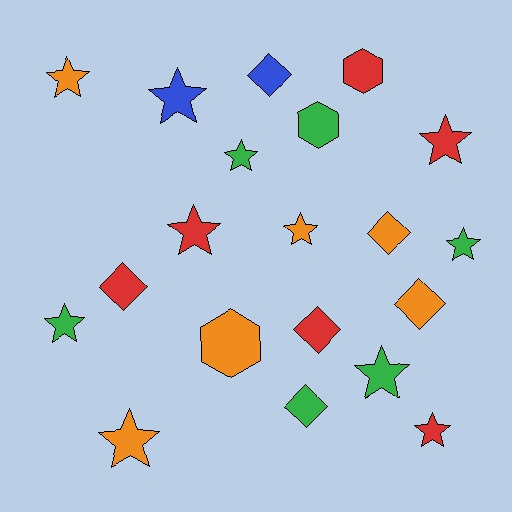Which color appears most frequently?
Red, with 6 objects.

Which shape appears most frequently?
Star, with 11 objects.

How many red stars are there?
There are 3 red stars.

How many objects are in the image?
There are 20 objects.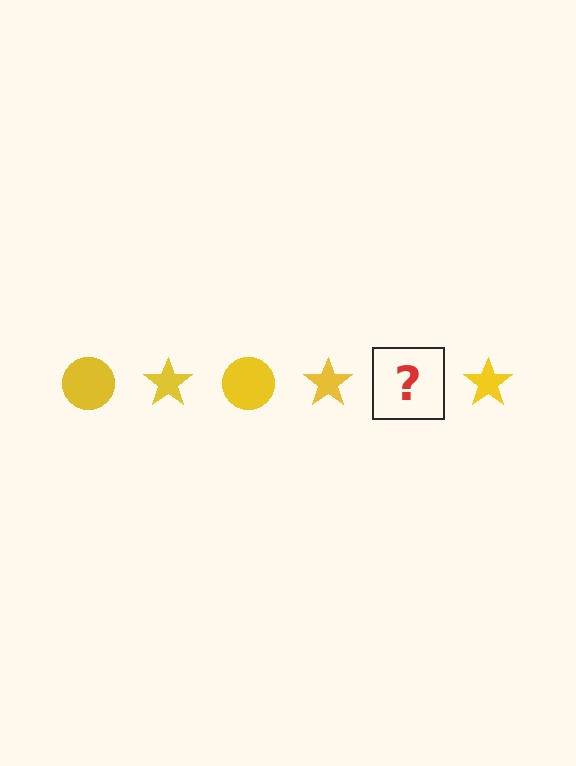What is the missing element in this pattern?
The missing element is a yellow circle.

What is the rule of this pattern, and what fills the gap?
The rule is that the pattern cycles through circle, star shapes in yellow. The gap should be filled with a yellow circle.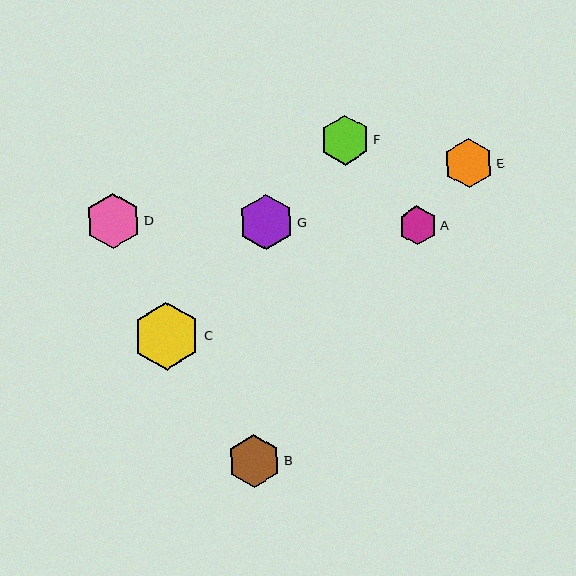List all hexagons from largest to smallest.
From largest to smallest: C, G, D, B, F, E, A.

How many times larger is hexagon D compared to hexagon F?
Hexagon D is approximately 1.1 times the size of hexagon F.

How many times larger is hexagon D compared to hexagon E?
Hexagon D is approximately 1.1 times the size of hexagon E.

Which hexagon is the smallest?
Hexagon A is the smallest with a size of approximately 39 pixels.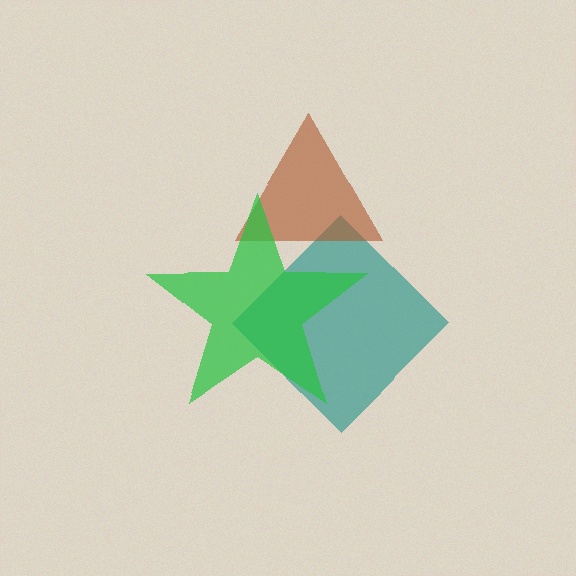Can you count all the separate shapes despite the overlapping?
Yes, there are 3 separate shapes.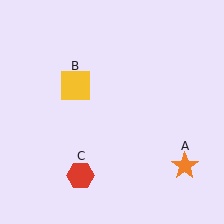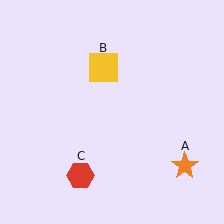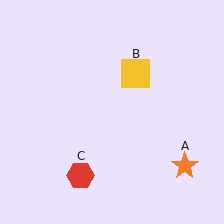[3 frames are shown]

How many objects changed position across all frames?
1 object changed position: yellow square (object B).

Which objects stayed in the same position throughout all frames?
Orange star (object A) and red hexagon (object C) remained stationary.